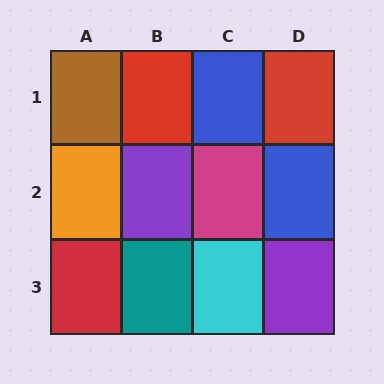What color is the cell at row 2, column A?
Orange.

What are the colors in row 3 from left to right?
Red, teal, cyan, purple.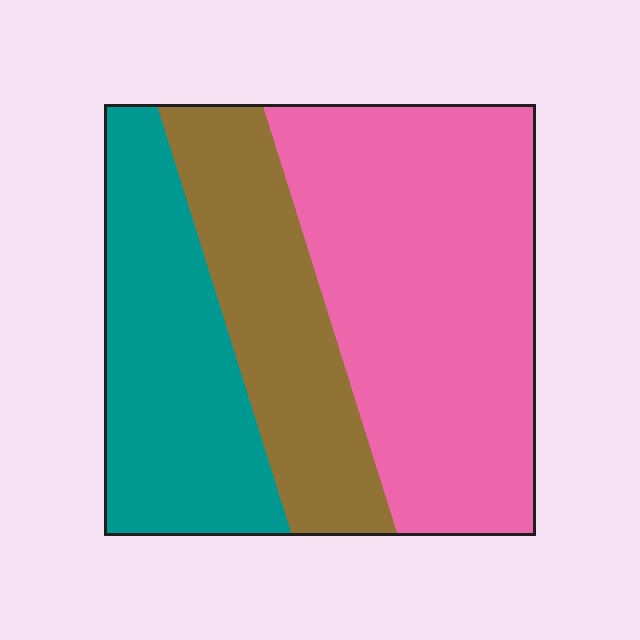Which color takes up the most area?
Pink, at roughly 50%.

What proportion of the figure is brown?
Brown covers roughly 25% of the figure.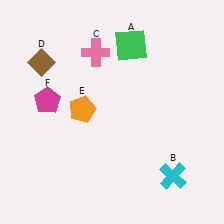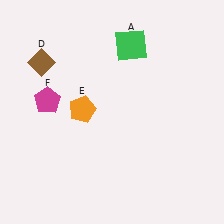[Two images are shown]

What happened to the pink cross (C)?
The pink cross (C) was removed in Image 2. It was in the top-left area of Image 1.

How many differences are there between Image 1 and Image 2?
There are 2 differences between the two images.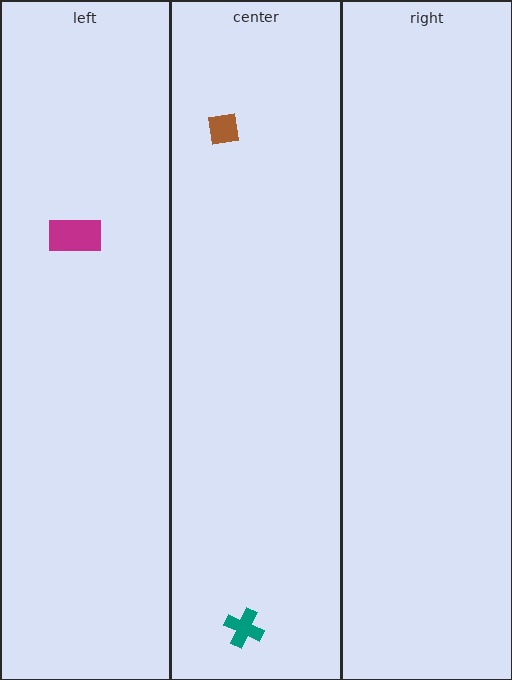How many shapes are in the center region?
2.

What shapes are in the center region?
The teal cross, the brown square.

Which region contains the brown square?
The center region.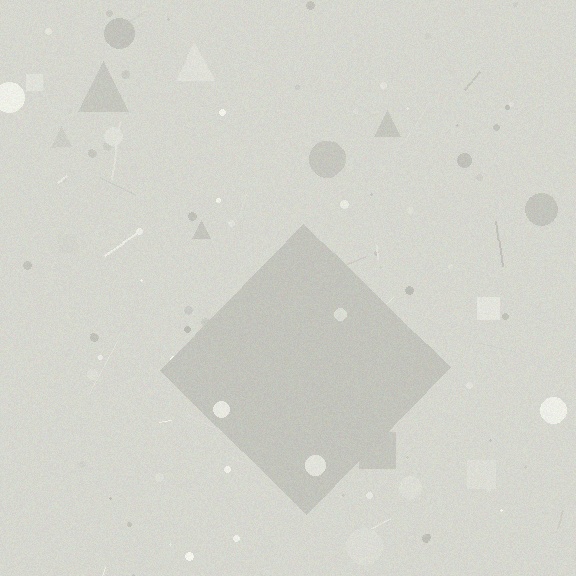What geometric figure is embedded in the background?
A diamond is embedded in the background.